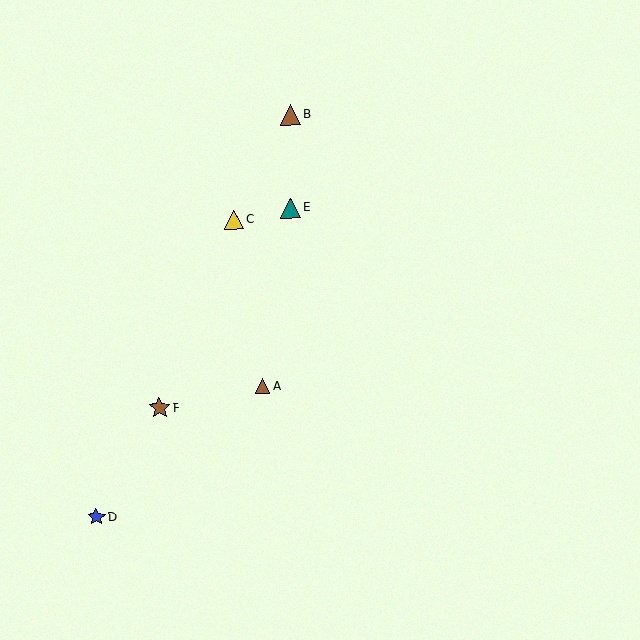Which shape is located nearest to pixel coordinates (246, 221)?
The yellow triangle (labeled C) at (234, 220) is nearest to that location.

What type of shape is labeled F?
Shape F is a brown star.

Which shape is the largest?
The brown star (labeled F) is the largest.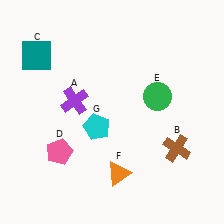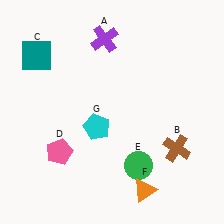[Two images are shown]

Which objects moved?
The objects that moved are: the purple cross (A), the green circle (E), the orange triangle (F).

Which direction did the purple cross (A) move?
The purple cross (A) moved up.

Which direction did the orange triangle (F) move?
The orange triangle (F) moved right.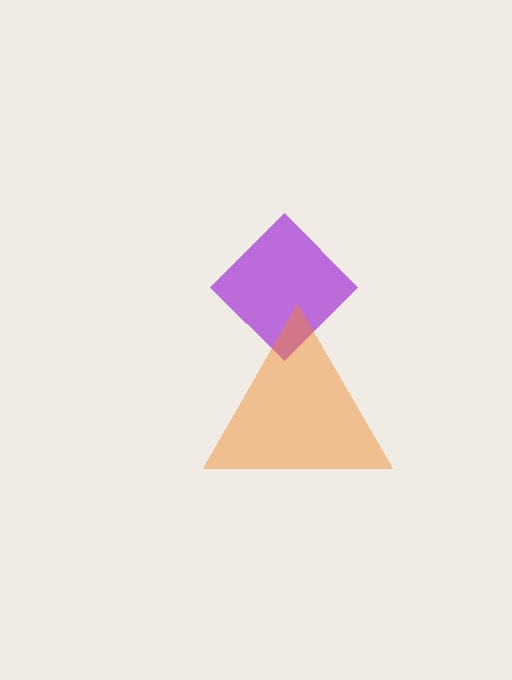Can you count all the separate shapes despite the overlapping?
Yes, there are 2 separate shapes.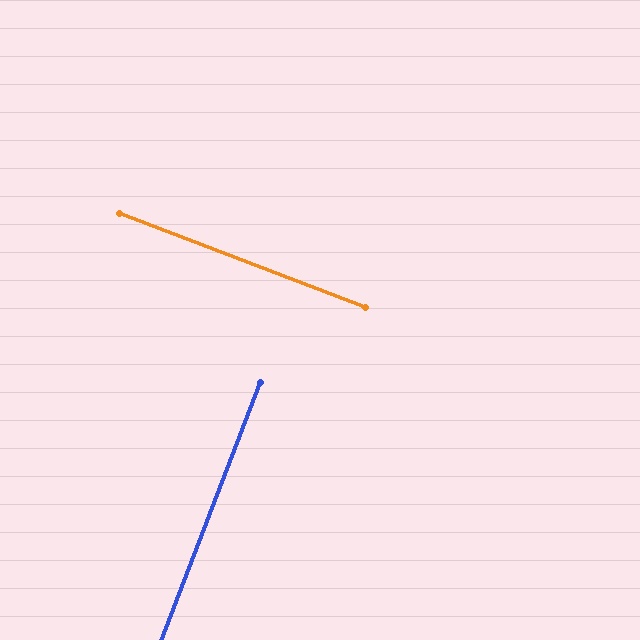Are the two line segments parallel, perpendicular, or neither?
Perpendicular — they meet at approximately 90°.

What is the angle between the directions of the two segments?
Approximately 90 degrees.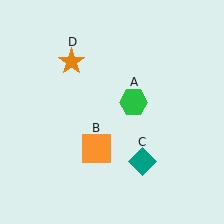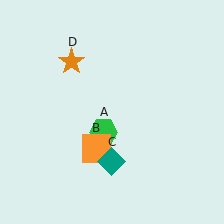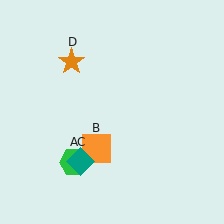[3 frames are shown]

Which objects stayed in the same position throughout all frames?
Orange square (object B) and orange star (object D) remained stationary.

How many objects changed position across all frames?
2 objects changed position: green hexagon (object A), teal diamond (object C).